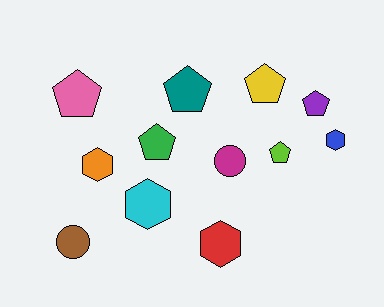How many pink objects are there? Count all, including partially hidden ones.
There is 1 pink object.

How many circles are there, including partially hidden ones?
There are 2 circles.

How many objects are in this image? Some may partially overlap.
There are 12 objects.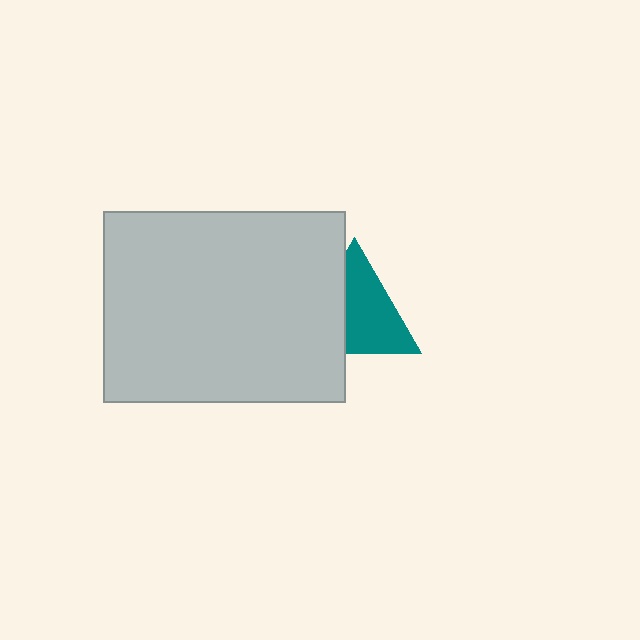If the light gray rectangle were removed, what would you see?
You would see the complete teal triangle.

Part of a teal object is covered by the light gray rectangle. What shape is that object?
It is a triangle.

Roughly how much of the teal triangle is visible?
About half of it is visible (roughly 62%).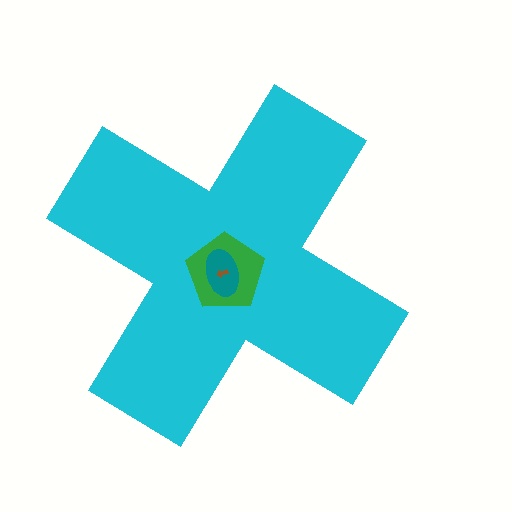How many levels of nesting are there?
4.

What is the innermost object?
The brown arrow.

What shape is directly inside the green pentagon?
The teal ellipse.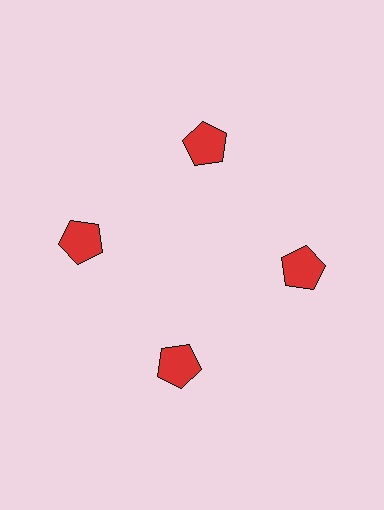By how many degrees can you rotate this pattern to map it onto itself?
The pattern maps onto itself every 90 degrees of rotation.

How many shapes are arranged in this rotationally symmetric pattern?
There are 4 shapes, arranged in 4 groups of 1.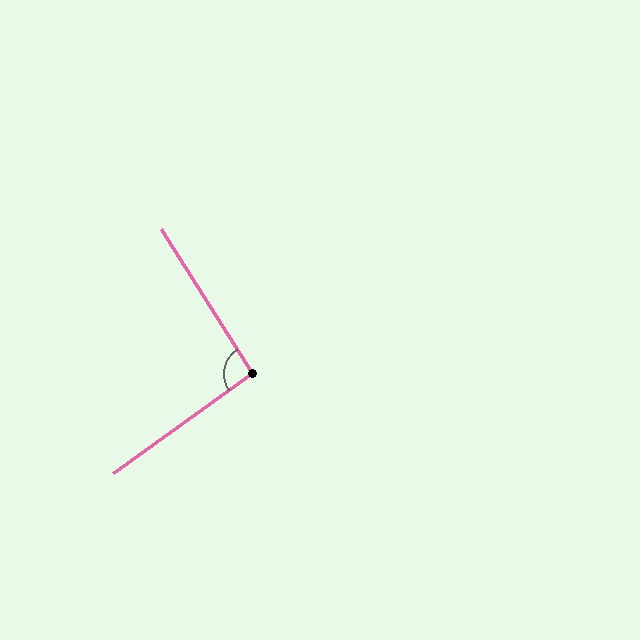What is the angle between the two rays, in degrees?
Approximately 93 degrees.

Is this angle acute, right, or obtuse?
It is approximately a right angle.